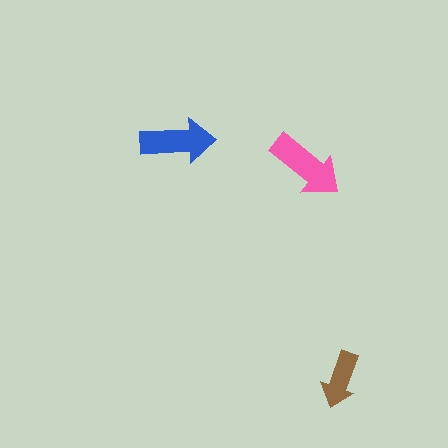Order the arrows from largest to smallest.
the pink one, the blue one, the brown one.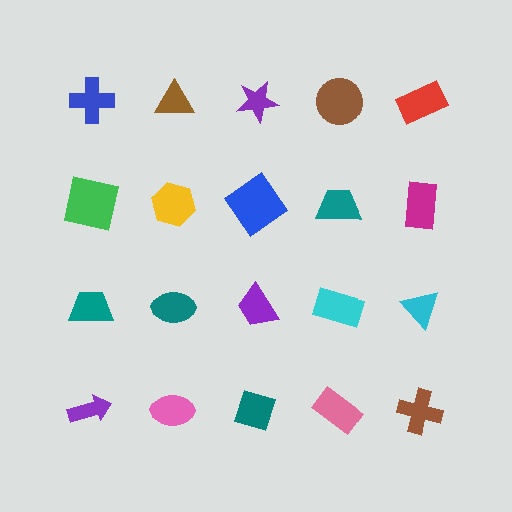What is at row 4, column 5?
A brown cross.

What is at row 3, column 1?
A teal trapezoid.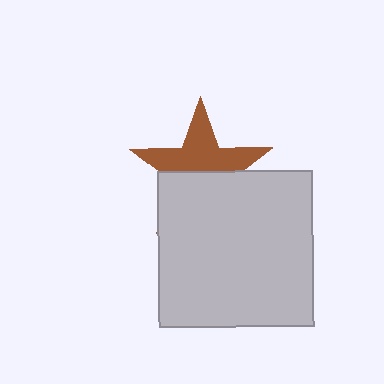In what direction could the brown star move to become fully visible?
The brown star could move up. That would shift it out from behind the light gray square entirely.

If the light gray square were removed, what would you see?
You would see the complete brown star.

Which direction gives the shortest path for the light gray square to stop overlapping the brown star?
Moving down gives the shortest separation.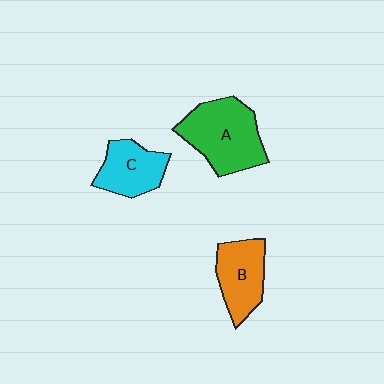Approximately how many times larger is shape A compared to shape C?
Approximately 1.5 times.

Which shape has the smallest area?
Shape C (cyan).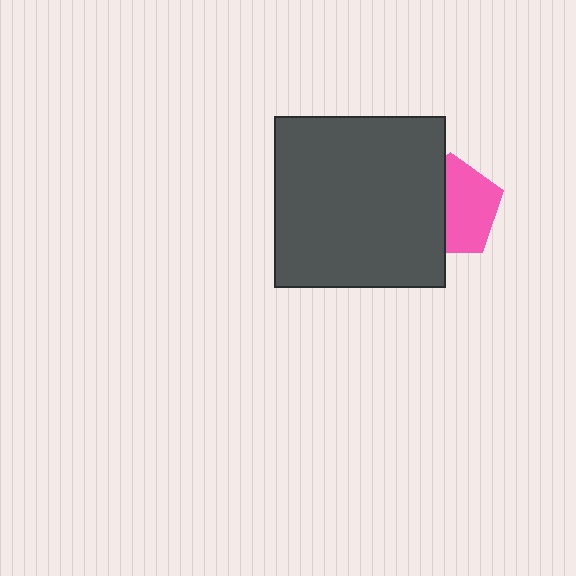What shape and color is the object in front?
The object in front is a dark gray square.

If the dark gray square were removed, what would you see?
You would see the complete pink pentagon.